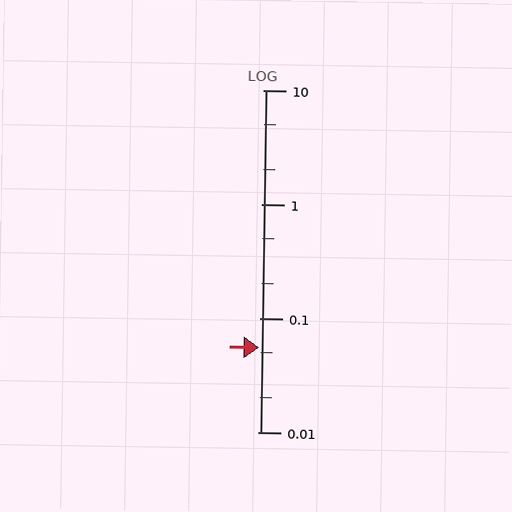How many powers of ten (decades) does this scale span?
The scale spans 3 decades, from 0.01 to 10.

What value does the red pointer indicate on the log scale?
The pointer indicates approximately 0.055.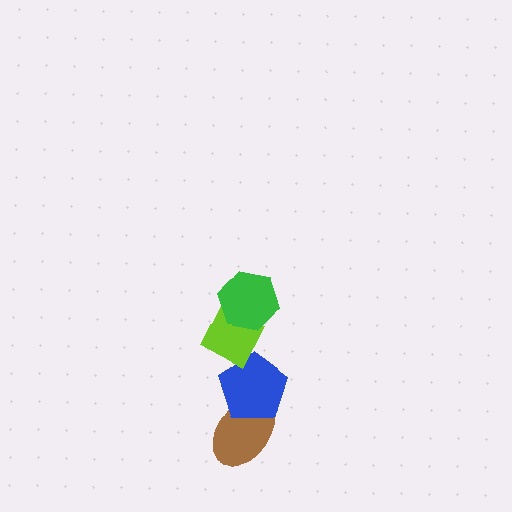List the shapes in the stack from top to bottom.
From top to bottom: the green hexagon, the lime diamond, the blue pentagon, the brown ellipse.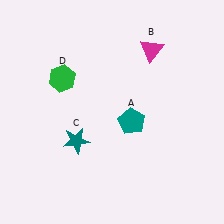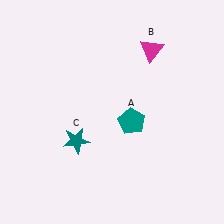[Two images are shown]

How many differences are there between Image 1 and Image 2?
There is 1 difference between the two images.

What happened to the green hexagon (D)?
The green hexagon (D) was removed in Image 2. It was in the top-left area of Image 1.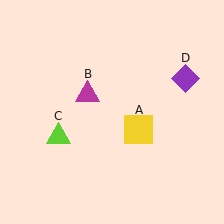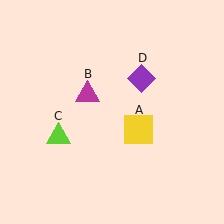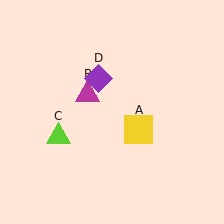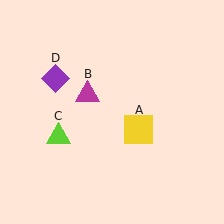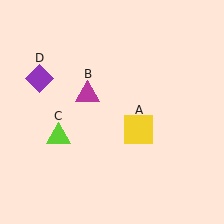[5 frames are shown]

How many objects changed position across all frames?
1 object changed position: purple diamond (object D).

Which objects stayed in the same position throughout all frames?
Yellow square (object A) and magenta triangle (object B) and lime triangle (object C) remained stationary.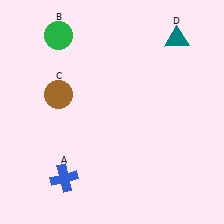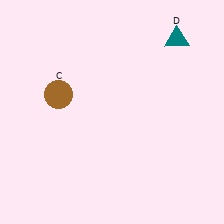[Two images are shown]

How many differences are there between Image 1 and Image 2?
There are 2 differences between the two images.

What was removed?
The blue cross (A), the green circle (B) were removed in Image 2.